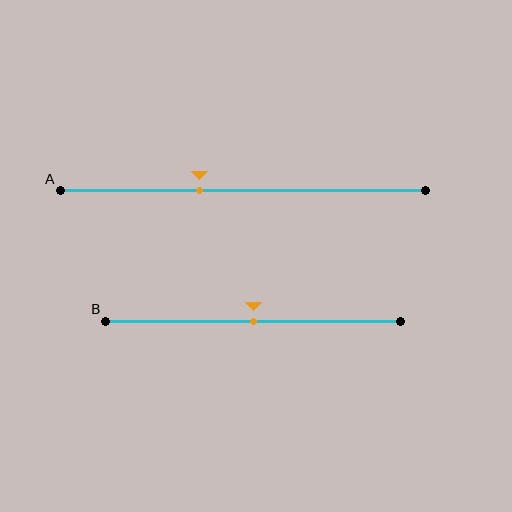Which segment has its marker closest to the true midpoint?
Segment B has its marker closest to the true midpoint.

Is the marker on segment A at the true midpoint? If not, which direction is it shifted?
No, the marker on segment A is shifted to the left by about 12% of the segment length.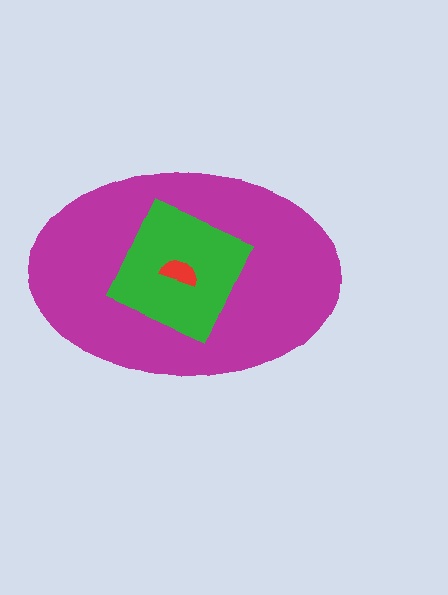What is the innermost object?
The red semicircle.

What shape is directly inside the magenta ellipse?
The green diamond.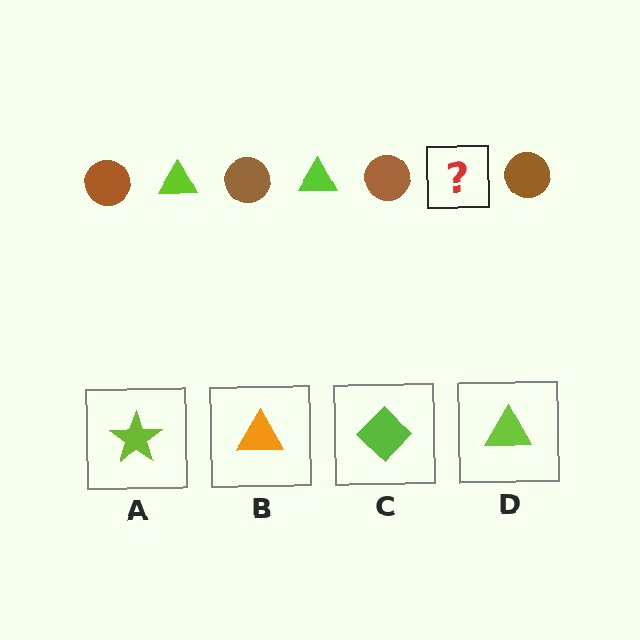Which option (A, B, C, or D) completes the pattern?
D.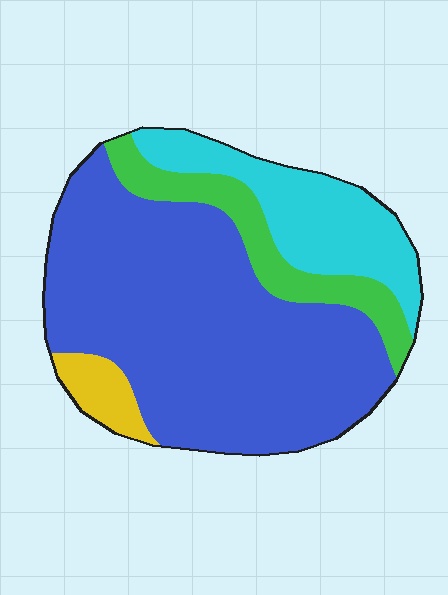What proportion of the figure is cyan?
Cyan covers about 20% of the figure.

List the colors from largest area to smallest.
From largest to smallest: blue, cyan, green, yellow.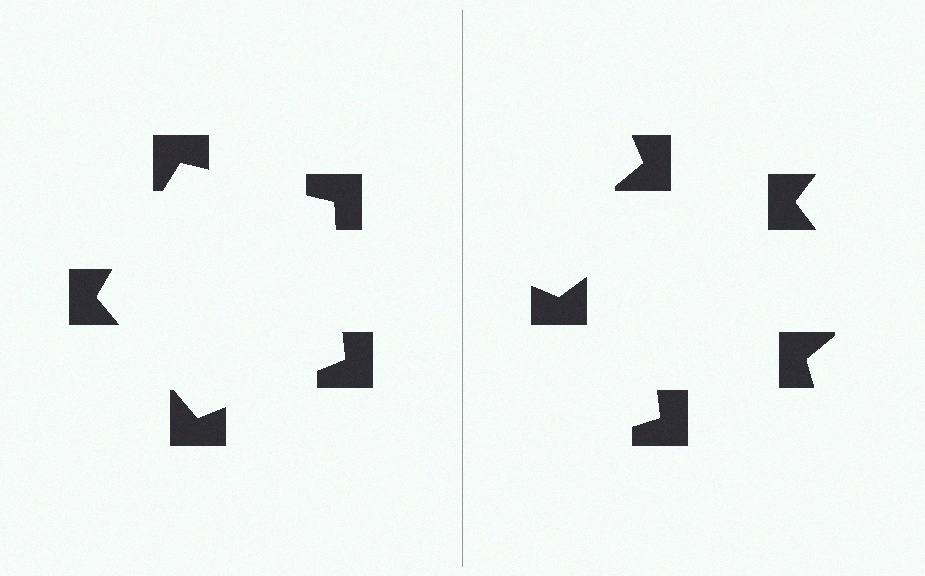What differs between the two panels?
The notched squares are positioned identically on both sides; only the wedge orientations differ. On the left they align to a pentagon; on the right they are misaligned.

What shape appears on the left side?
An illusory pentagon.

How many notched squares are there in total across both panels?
10 — 5 on each side.